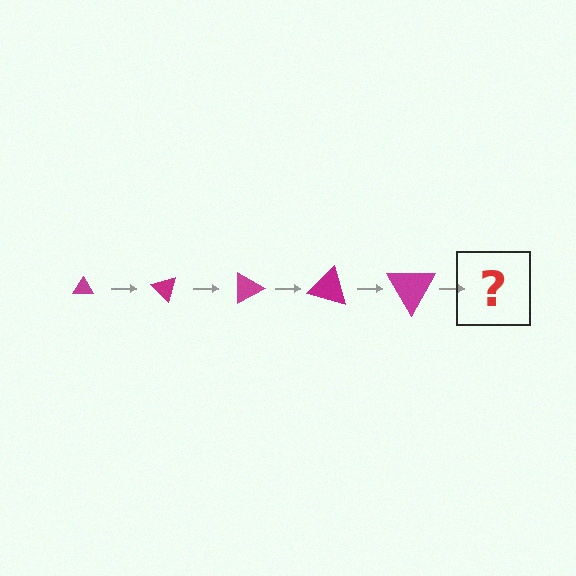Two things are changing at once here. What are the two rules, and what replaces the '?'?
The two rules are that the triangle grows larger each step and it rotates 45 degrees each step. The '?' should be a triangle, larger than the previous one and rotated 225 degrees from the start.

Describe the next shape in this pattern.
It should be a triangle, larger than the previous one and rotated 225 degrees from the start.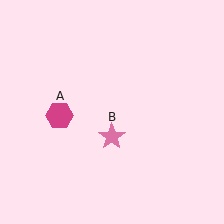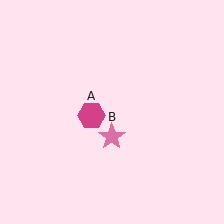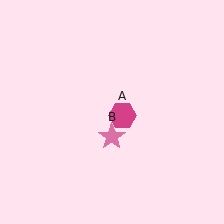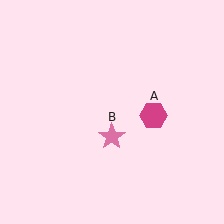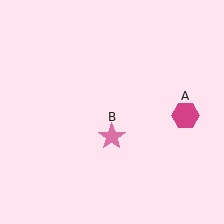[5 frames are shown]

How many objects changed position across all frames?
1 object changed position: magenta hexagon (object A).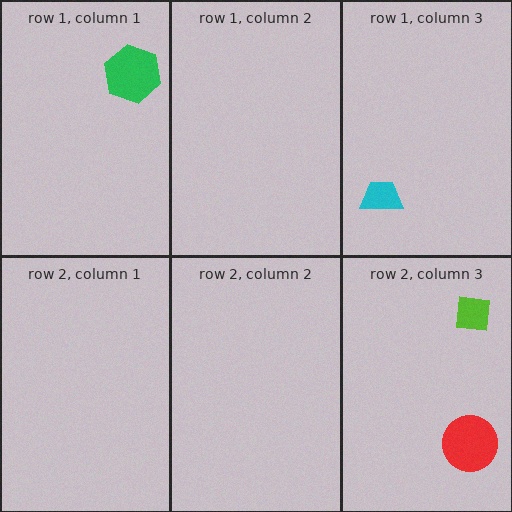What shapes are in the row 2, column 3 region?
The red circle, the lime square.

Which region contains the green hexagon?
The row 1, column 1 region.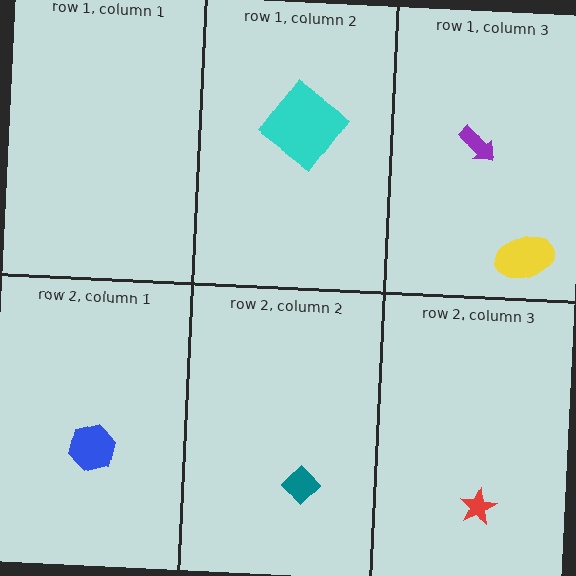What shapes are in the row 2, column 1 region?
The blue hexagon.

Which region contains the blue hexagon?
The row 2, column 1 region.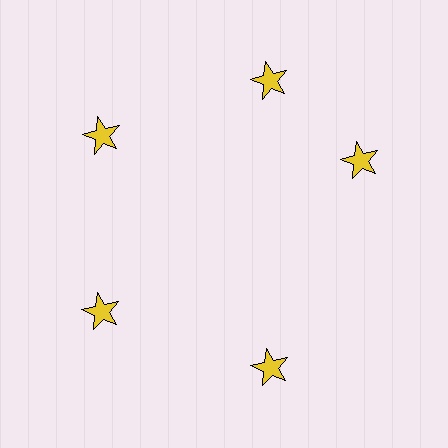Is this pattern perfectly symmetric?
No. The 5 yellow stars are arranged in a ring, but one element near the 3 o'clock position is rotated out of alignment along the ring, breaking the 5-fold rotational symmetry.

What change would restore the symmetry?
The symmetry would be restored by rotating it back into even spacing with its neighbors so that all 5 stars sit at equal angles and equal distance from the center.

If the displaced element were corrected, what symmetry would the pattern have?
It would have 5-fold rotational symmetry — the pattern would map onto itself every 72 degrees.